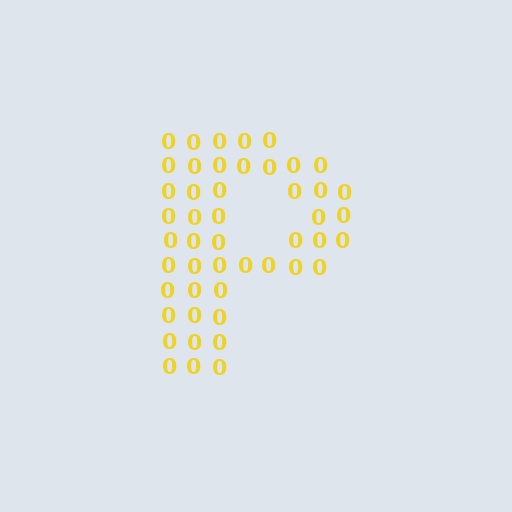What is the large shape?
The large shape is the letter P.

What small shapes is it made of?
It is made of small digit 0's.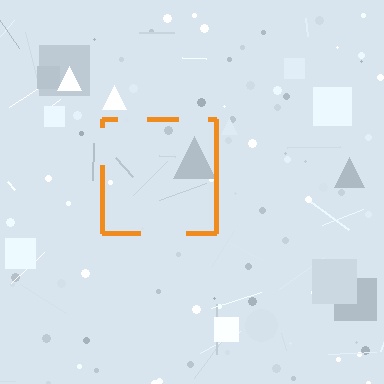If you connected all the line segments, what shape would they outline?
They would outline a square.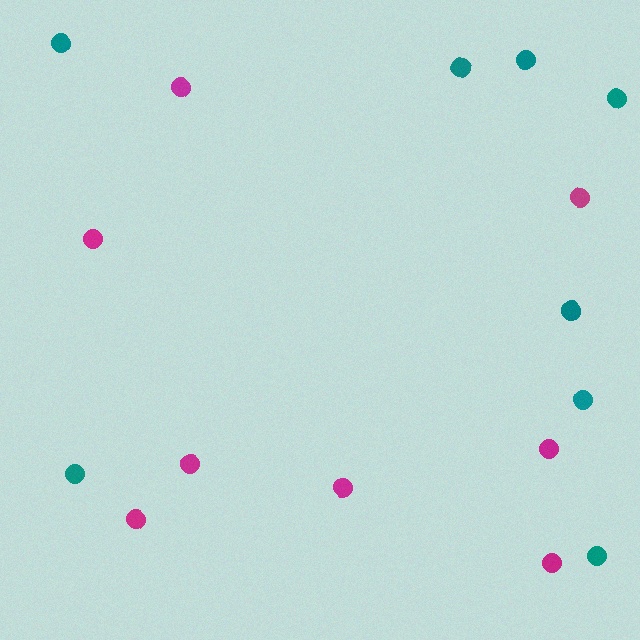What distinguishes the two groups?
There are 2 groups: one group of teal circles (8) and one group of magenta circles (8).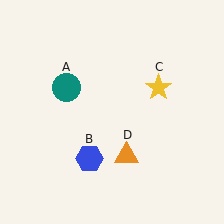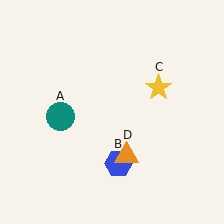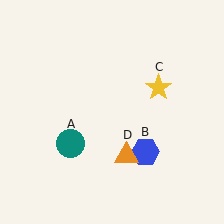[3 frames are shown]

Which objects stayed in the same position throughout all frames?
Yellow star (object C) and orange triangle (object D) remained stationary.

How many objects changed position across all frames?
2 objects changed position: teal circle (object A), blue hexagon (object B).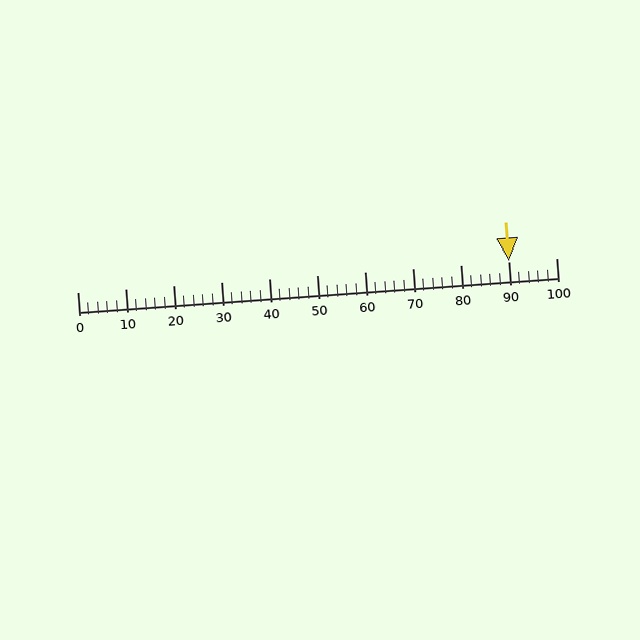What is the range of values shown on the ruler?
The ruler shows values from 0 to 100.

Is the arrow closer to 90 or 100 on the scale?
The arrow is closer to 90.